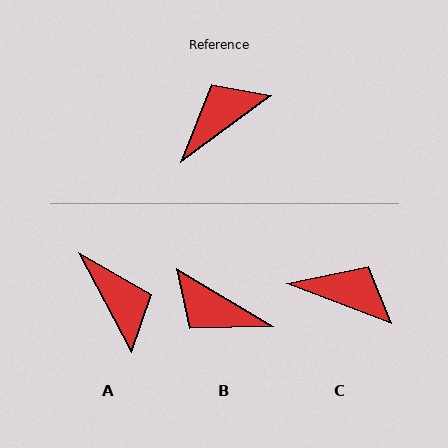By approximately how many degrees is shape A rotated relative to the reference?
Approximately 98 degrees clockwise.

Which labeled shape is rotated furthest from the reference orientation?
B, about 113 degrees away.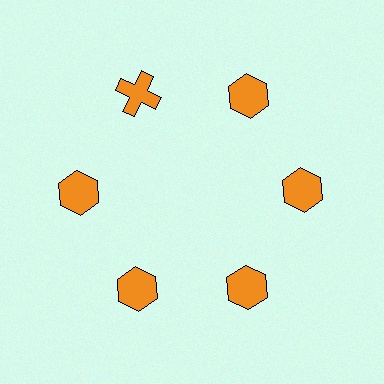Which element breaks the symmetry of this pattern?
The orange cross at roughly the 11 o'clock position breaks the symmetry. All other shapes are orange hexagons.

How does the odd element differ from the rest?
It has a different shape: cross instead of hexagon.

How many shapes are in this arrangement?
There are 6 shapes arranged in a ring pattern.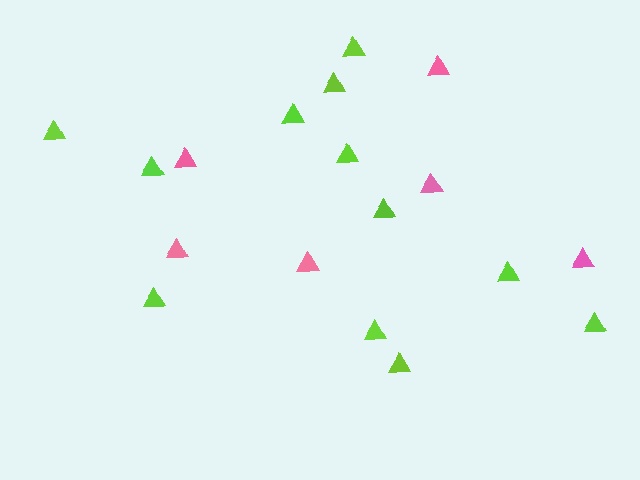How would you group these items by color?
There are 2 groups: one group of lime triangles (12) and one group of pink triangles (6).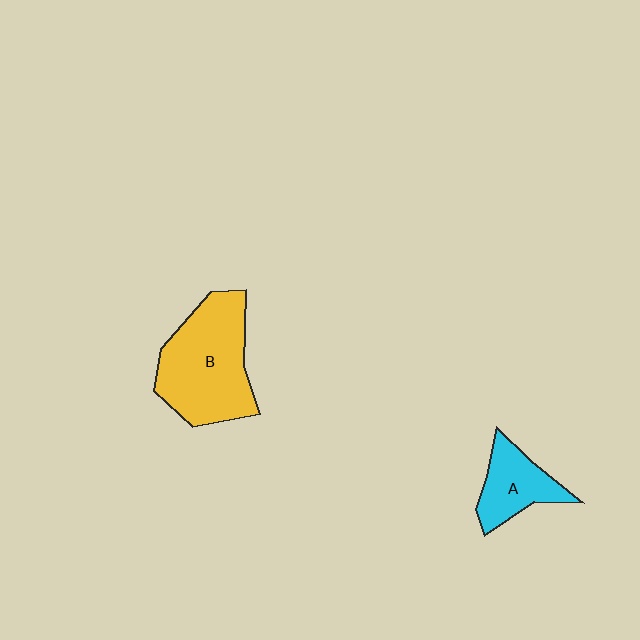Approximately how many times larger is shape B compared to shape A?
Approximately 2.1 times.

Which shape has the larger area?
Shape B (yellow).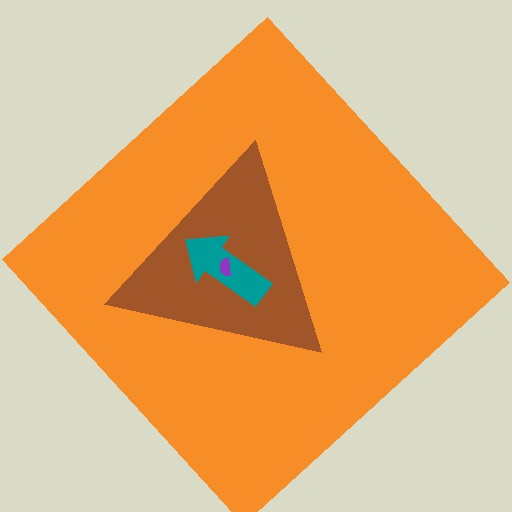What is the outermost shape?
The orange diamond.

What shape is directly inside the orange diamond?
The brown triangle.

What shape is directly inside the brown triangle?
The teal arrow.